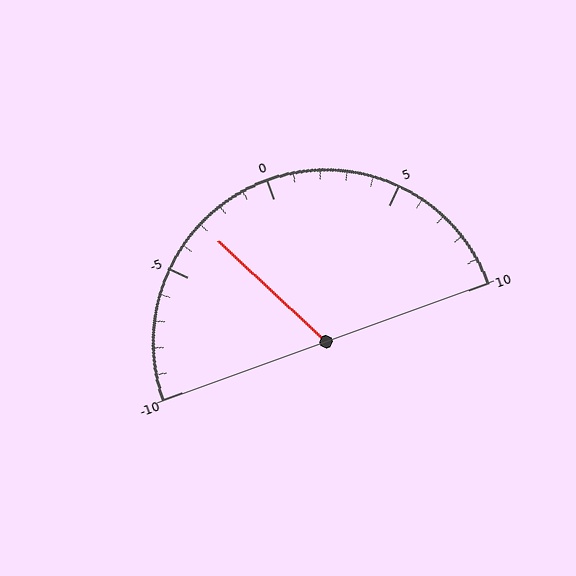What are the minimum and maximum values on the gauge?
The gauge ranges from -10 to 10.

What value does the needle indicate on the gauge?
The needle indicates approximately -3.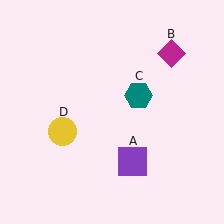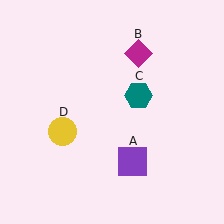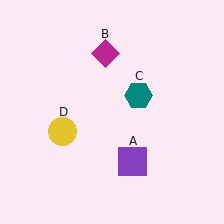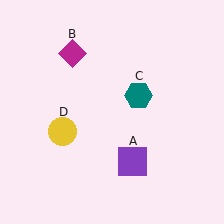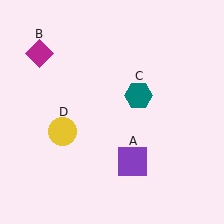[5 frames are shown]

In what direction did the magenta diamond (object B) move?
The magenta diamond (object B) moved left.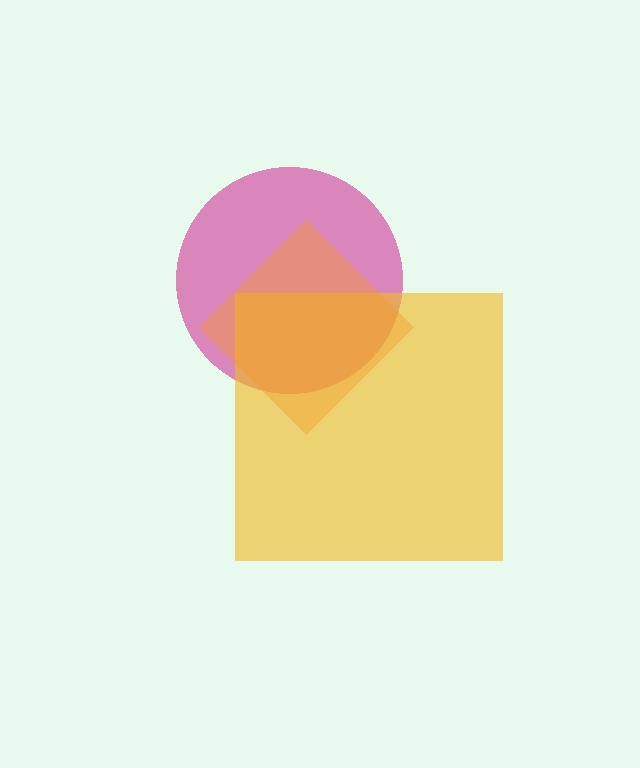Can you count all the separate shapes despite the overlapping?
Yes, there are 3 separate shapes.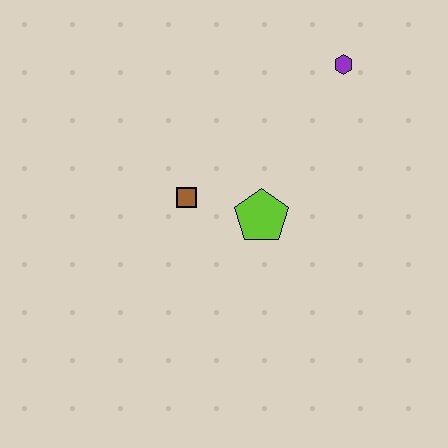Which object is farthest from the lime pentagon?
The purple hexagon is farthest from the lime pentagon.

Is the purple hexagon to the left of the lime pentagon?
No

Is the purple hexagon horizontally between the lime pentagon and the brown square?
No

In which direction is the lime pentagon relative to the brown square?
The lime pentagon is to the right of the brown square.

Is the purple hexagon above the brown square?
Yes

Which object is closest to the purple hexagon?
The lime pentagon is closest to the purple hexagon.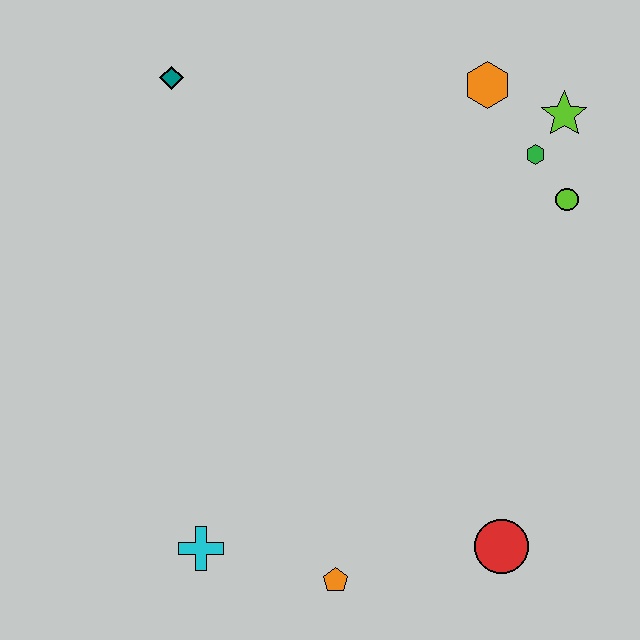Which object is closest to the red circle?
The orange pentagon is closest to the red circle.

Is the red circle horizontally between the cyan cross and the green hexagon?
Yes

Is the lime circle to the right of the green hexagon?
Yes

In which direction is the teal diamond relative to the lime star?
The teal diamond is to the left of the lime star.